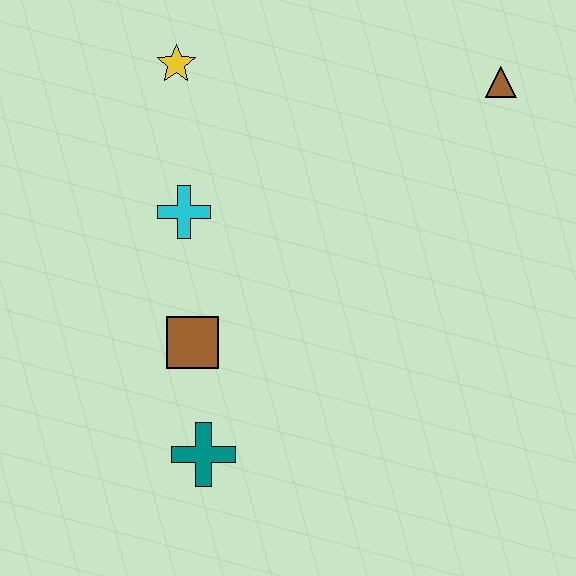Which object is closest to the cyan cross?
The brown square is closest to the cyan cross.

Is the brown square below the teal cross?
No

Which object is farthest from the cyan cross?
The brown triangle is farthest from the cyan cross.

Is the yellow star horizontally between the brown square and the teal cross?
No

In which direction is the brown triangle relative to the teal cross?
The brown triangle is above the teal cross.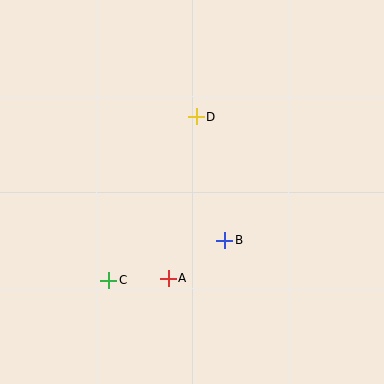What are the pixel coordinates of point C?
Point C is at (109, 280).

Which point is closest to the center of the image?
Point B at (225, 240) is closest to the center.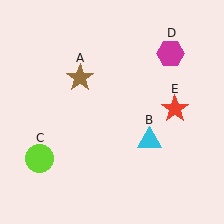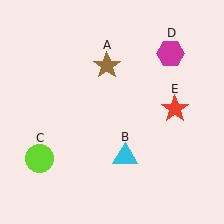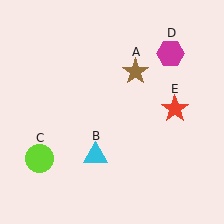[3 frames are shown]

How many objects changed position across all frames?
2 objects changed position: brown star (object A), cyan triangle (object B).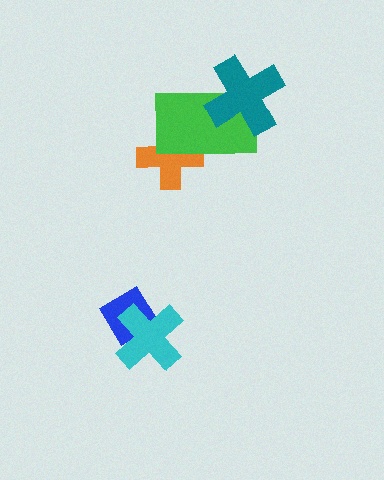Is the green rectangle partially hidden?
Yes, it is partially covered by another shape.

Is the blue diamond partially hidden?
Yes, it is partially covered by another shape.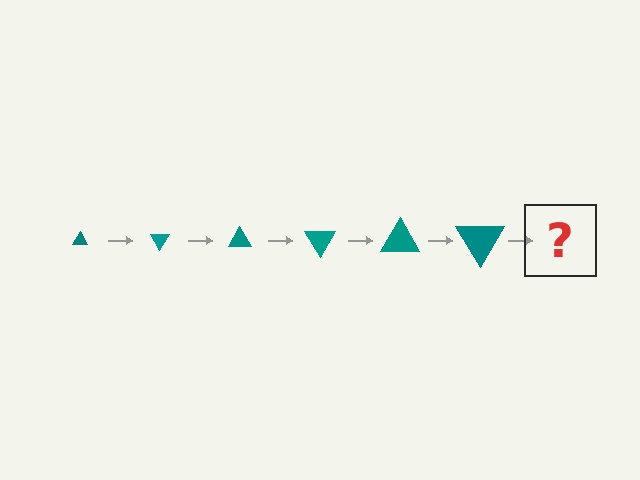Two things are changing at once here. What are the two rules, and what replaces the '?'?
The two rules are that the triangle grows larger each step and it rotates 60 degrees each step. The '?' should be a triangle, larger than the previous one and rotated 360 degrees from the start.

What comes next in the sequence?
The next element should be a triangle, larger than the previous one and rotated 360 degrees from the start.